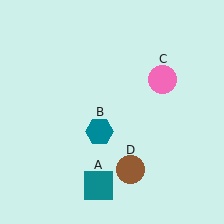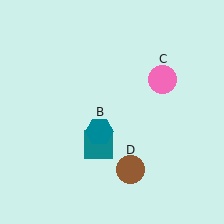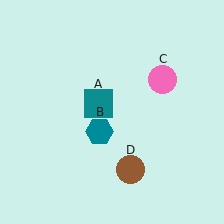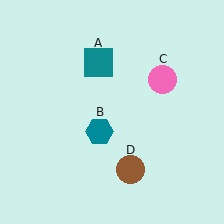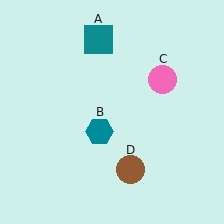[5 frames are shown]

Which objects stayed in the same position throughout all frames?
Teal hexagon (object B) and pink circle (object C) and brown circle (object D) remained stationary.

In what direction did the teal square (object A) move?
The teal square (object A) moved up.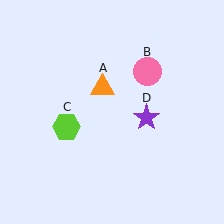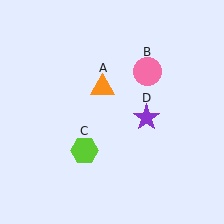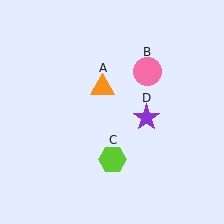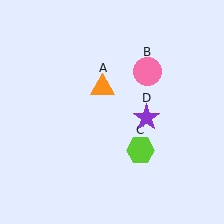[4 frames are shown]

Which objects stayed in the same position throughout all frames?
Orange triangle (object A) and pink circle (object B) and purple star (object D) remained stationary.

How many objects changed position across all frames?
1 object changed position: lime hexagon (object C).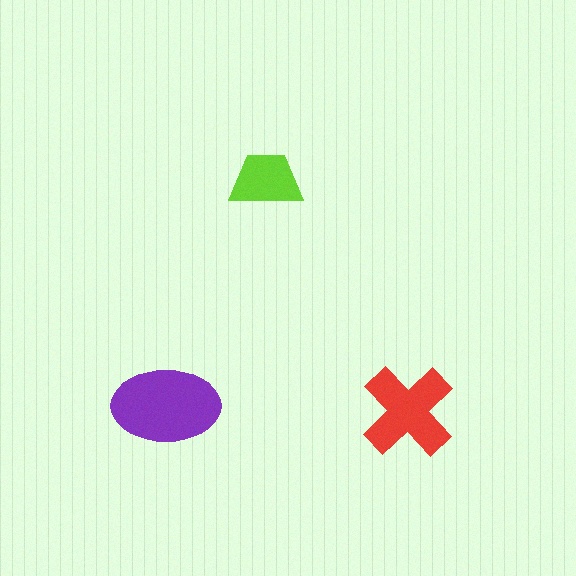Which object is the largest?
The purple ellipse.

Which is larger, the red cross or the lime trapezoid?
The red cross.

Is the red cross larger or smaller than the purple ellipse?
Smaller.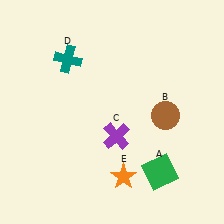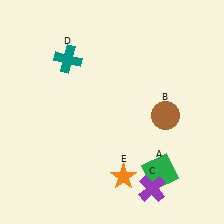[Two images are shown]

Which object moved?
The purple cross (C) moved down.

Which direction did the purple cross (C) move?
The purple cross (C) moved down.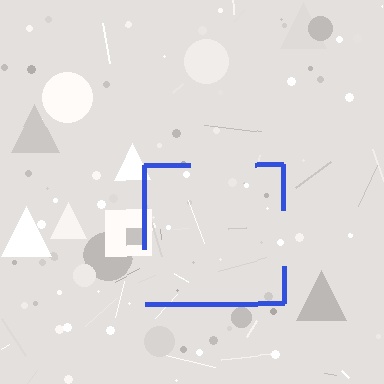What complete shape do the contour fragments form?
The contour fragments form a square.